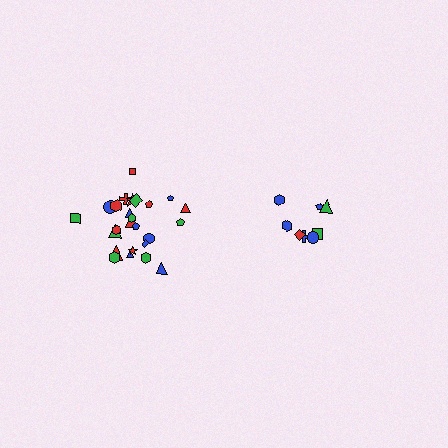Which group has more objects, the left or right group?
The left group.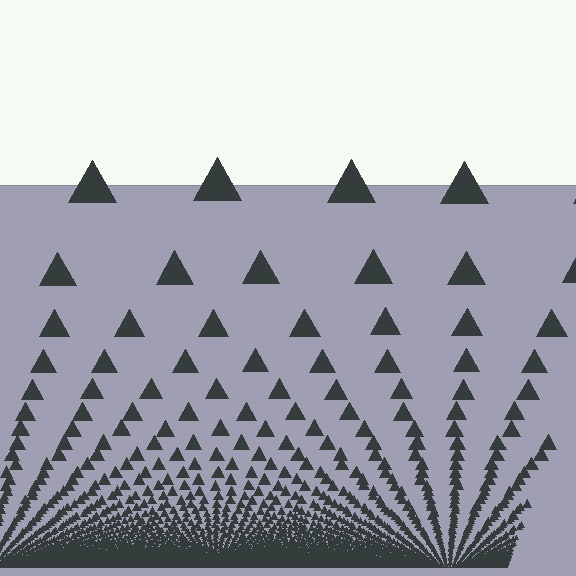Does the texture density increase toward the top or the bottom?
Density increases toward the bottom.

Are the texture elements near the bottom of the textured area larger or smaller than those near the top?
Smaller. The gradient is inverted — elements near the bottom are smaller and denser.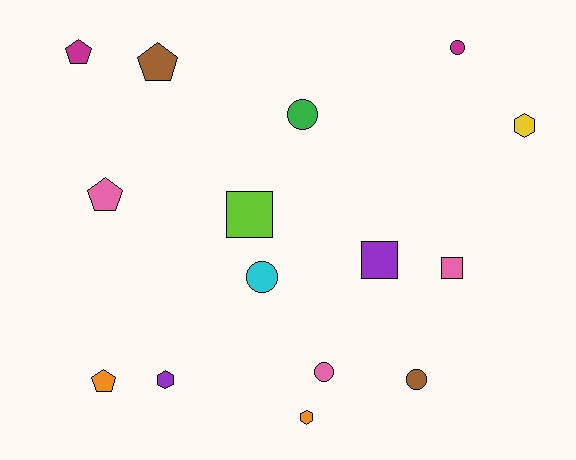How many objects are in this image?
There are 15 objects.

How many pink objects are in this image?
There are 3 pink objects.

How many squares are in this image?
There are 3 squares.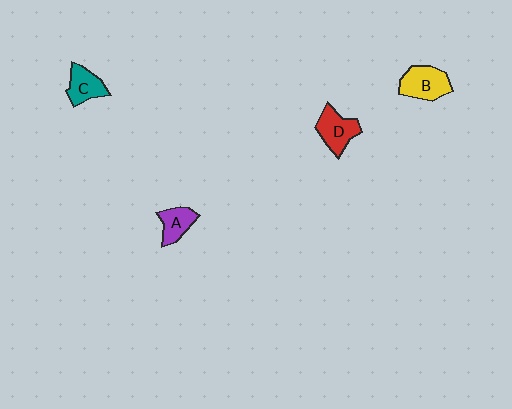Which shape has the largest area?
Shape B (yellow).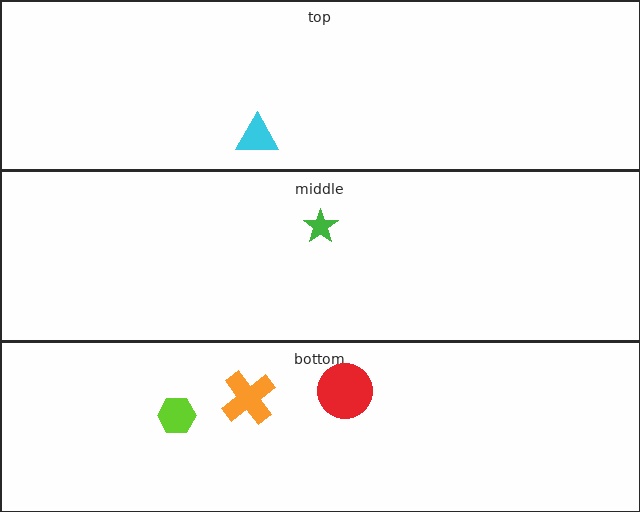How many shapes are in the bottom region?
3.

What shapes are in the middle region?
The green star.